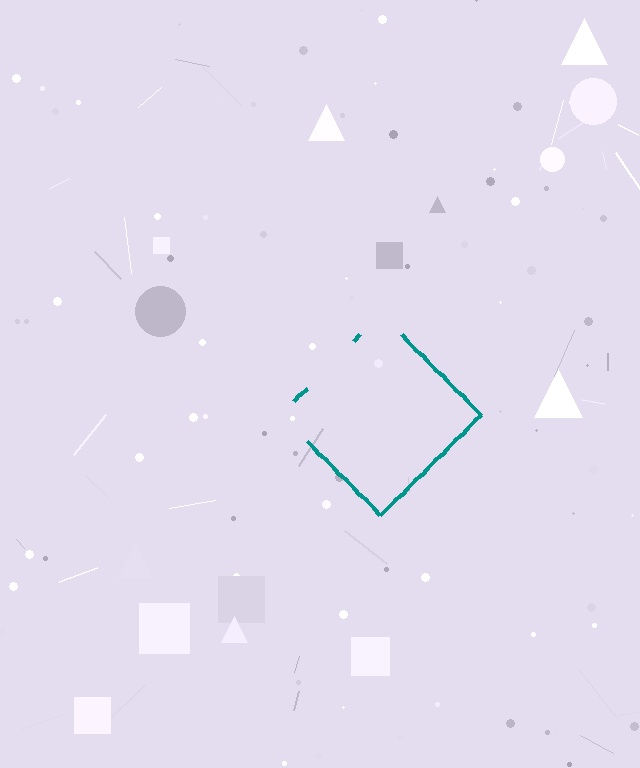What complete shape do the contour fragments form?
The contour fragments form a diamond.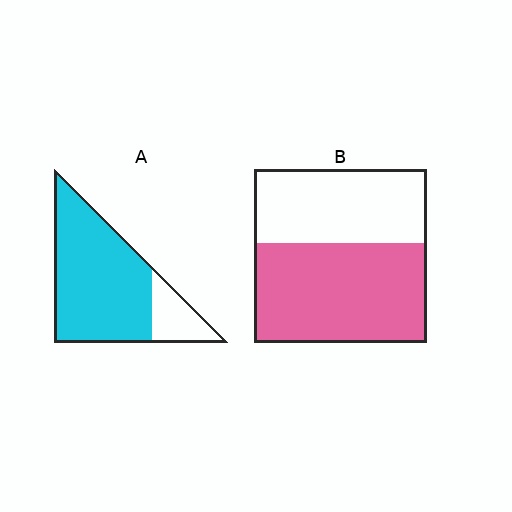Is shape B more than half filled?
Yes.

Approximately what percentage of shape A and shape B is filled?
A is approximately 80% and B is approximately 55%.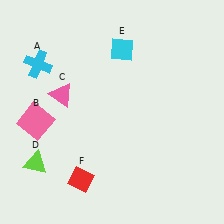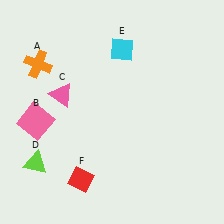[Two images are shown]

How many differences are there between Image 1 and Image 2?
There is 1 difference between the two images.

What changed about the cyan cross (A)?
In Image 1, A is cyan. In Image 2, it changed to orange.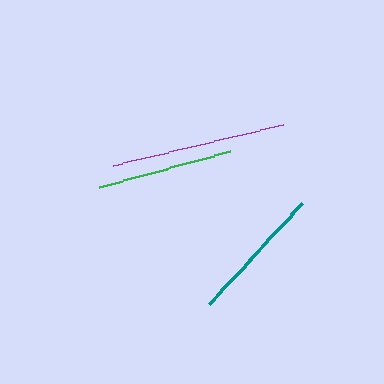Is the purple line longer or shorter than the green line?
The purple line is longer than the green line.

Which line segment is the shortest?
The green line is the shortest at approximately 136 pixels.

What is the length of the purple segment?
The purple segment is approximately 174 pixels long.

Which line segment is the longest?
The purple line is the longest at approximately 174 pixels.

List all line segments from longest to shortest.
From longest to shortest: purple, teal, green.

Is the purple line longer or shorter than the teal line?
The purple line is longer than the teal line.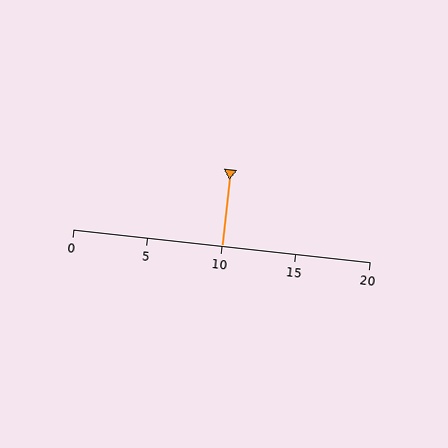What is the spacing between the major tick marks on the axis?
The major ticks are spaced 5 apart.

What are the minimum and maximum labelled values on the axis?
The axis runs from 0 to 20.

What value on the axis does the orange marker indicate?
The marker indicates approximately 10.